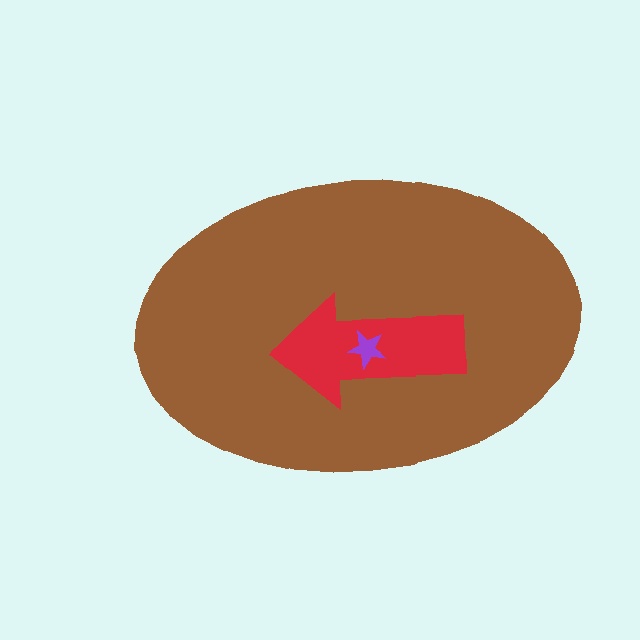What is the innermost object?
The purple star.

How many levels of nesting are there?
3.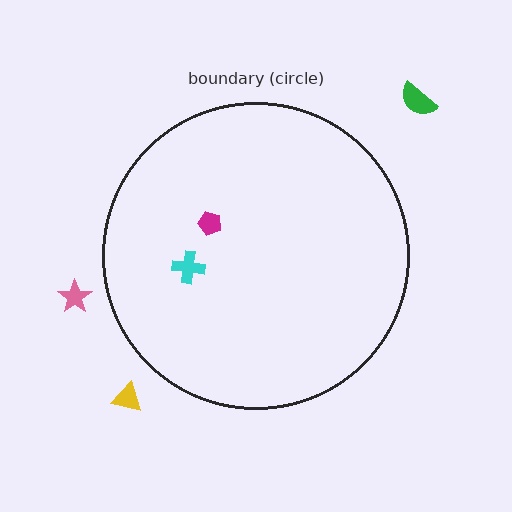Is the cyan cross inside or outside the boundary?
Inside.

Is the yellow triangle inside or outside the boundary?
Outside.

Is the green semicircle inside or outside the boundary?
Outside.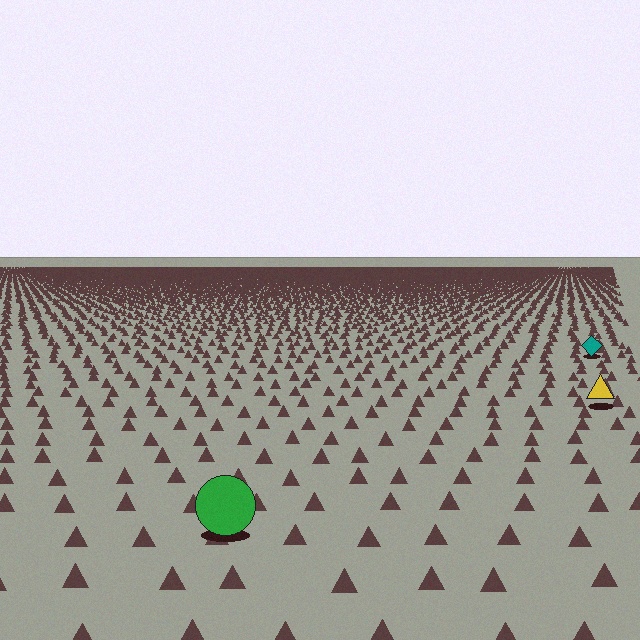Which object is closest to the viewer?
The green circle is closest. The texture marks near it are larger and more spread out.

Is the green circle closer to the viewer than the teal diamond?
Yes. The green circle is closer — you can tell from the texture gradient: the ground texture is coarser near it.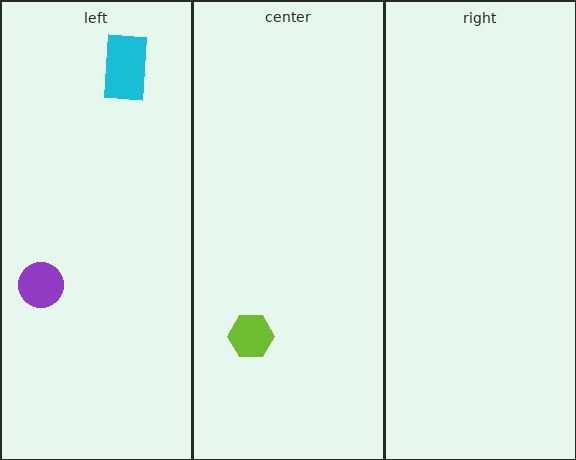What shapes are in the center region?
The lime hexagon.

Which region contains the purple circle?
The left region.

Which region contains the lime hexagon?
The center region.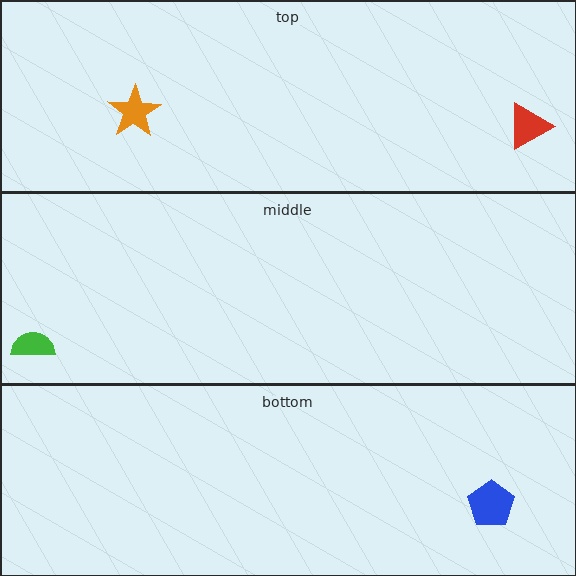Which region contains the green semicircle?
The middle region.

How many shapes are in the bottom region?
1.